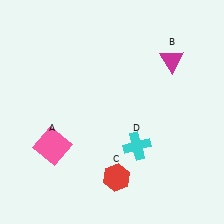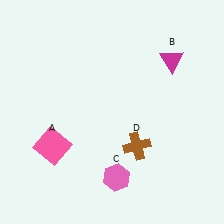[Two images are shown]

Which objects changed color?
C changed from red to pink. D changed from cyan to brown.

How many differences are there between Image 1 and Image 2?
There are 2 differences between the two images.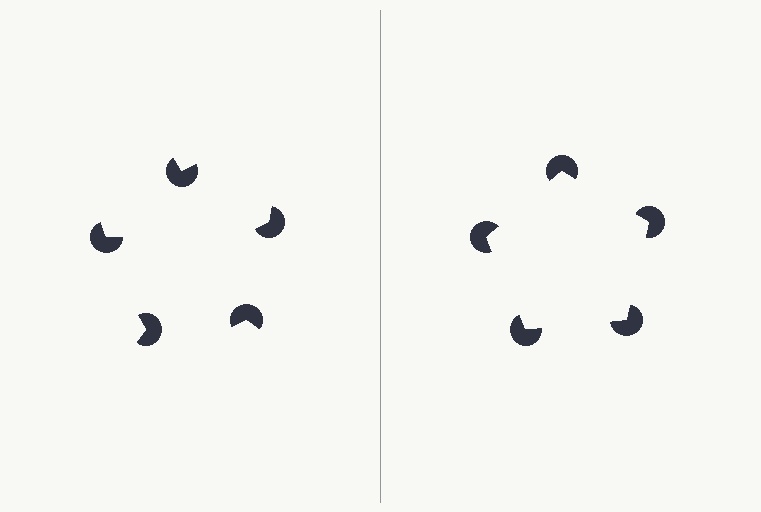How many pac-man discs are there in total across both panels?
10 — 5 on each side.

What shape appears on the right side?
An illusory pentagon.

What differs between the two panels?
The pac-man discs are positioned identically on both sides; only the wedge orientations differ. On the right they align to a pentagon; on the left they are misaligned.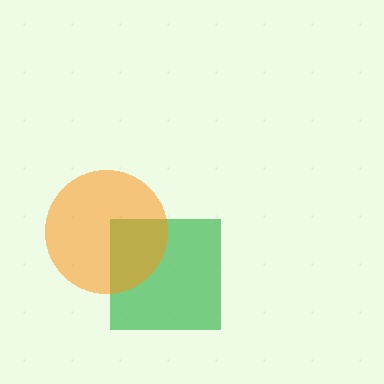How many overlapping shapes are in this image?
There are 2 overlapping shapes in the image.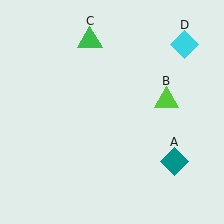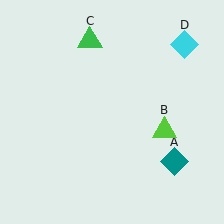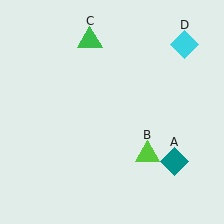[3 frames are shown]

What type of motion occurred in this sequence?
The lime triangle (object B) rotated clockwise around the center of the scene.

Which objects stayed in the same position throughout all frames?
Teal diamond (object A) and green triangle (object C) and cyan diamond (object D) remained stationary.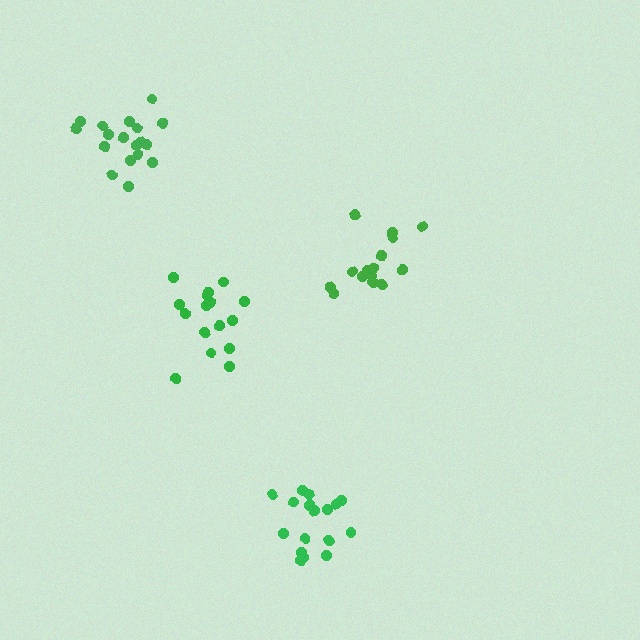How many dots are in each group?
Group 1: 15 dots, Group 2: 16 dots, Group 3: 17 dots, Group 4: 18 dots (66 total).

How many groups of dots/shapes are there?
There are 4 groups.